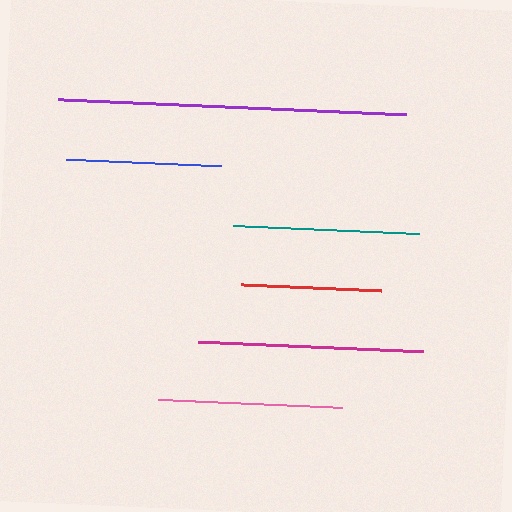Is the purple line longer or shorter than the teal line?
The purple line is longer than the teal line.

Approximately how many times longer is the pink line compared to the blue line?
The pink line is approximately 1.2 times the length of the blue line.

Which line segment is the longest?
The purple line is the longest at approximately 348 pixels.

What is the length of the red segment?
The red segment is approximately 140 pixels long.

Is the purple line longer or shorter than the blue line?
The purple line is longer than the blue line.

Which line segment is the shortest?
The red line is the shortest at approximately 140 pixels.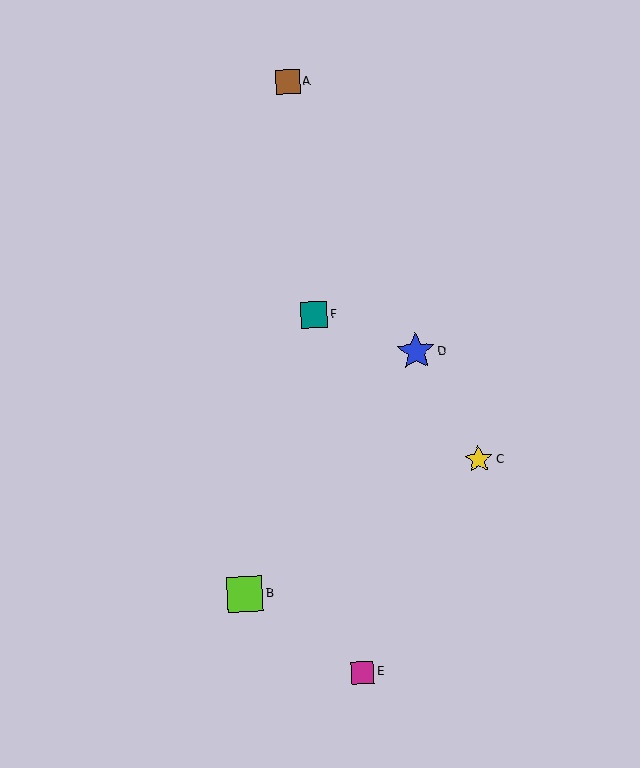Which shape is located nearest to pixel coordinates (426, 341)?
The blue star (labeled D) at (416, 352) is nearest to that location.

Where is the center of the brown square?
The center of the brown square is at (288, 82).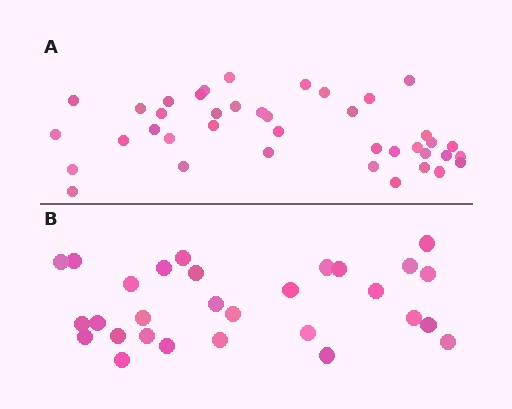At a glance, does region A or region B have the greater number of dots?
Region A (the top region) has more dots.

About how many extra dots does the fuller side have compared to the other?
Region A has roughly 12 or so more dots than region B.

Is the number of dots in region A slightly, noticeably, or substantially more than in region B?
Region A has noticeably more, but not dramatically so. The ratio is roughly 1.4 to 1.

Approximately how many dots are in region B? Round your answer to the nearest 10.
About 30 dots. (The exact count is 29, which rounds to 30.)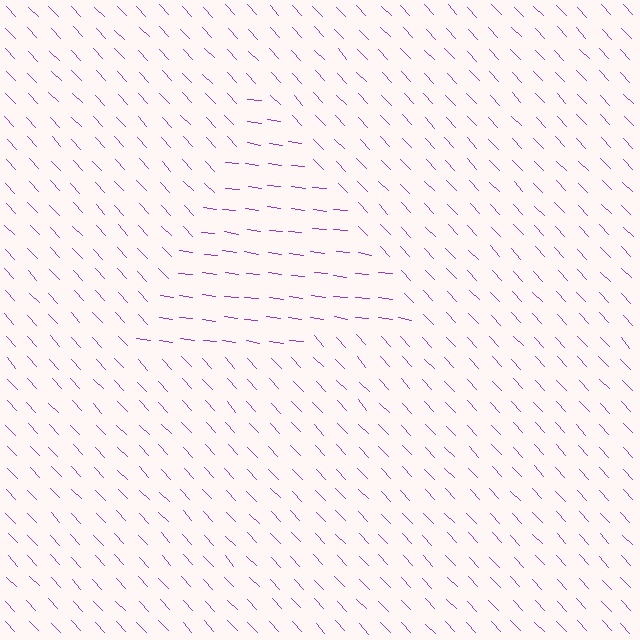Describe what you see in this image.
The image is filled with small purple line segments. A triangle region in the image has lines oriented differently from the surrounding lines, creating a visible texture boundary.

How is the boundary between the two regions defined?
The boundary is defined purely by a change in line orientation (approximately 39 degrees difference). All lines are the same color and thickness.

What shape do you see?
I see a triangle.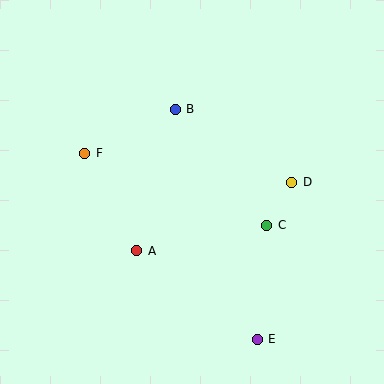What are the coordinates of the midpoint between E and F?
The midpoint between E and F is at (171, 246).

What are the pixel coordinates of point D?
Point D is at (292, 182).